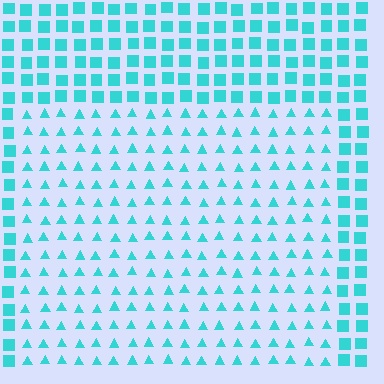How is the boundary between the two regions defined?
The boundary is defined by a change in element shape: triangles inside vs. squares outside. All elements share the same color and spacing.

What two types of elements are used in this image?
The image uses triangles inside the rectangle region and squares outside it.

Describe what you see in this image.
The image is filled with small cyan elements arranged in a uniform grid. A rectangle-shaped region contains triangles, while the surrounding area contains squares. The boundary is defined purely by the change in element shape.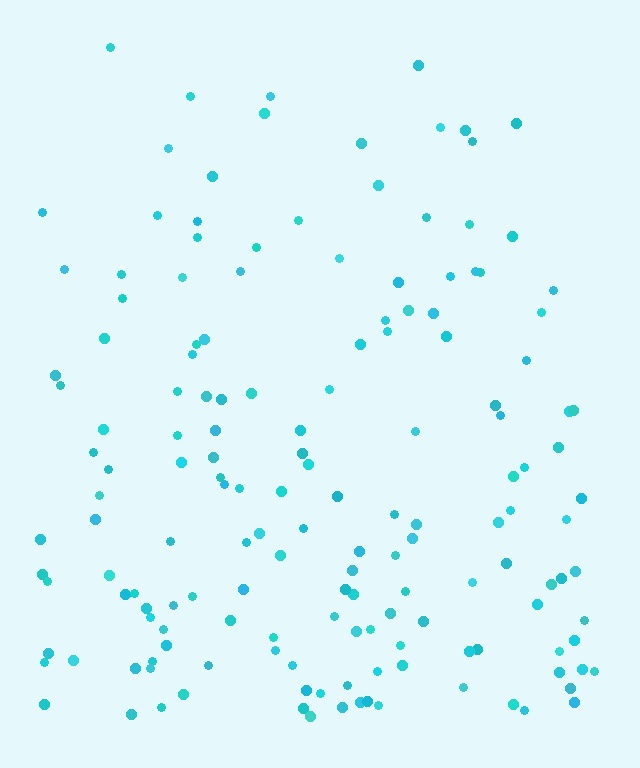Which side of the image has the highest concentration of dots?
The bottom.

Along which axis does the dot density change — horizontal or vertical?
Vertical.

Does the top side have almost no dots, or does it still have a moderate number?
Still a moderate number, just noticeably fewer than the bottom.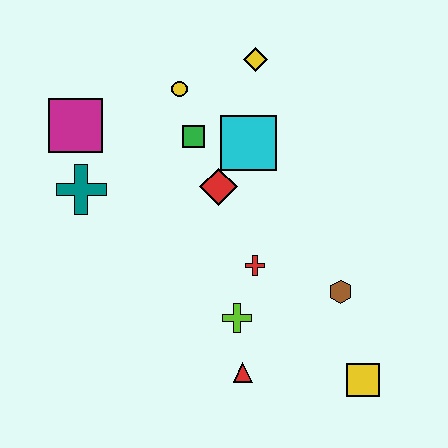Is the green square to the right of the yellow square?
No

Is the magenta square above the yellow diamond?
No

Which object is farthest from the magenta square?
The yellow square is farthest from the magenta square.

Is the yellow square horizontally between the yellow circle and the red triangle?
No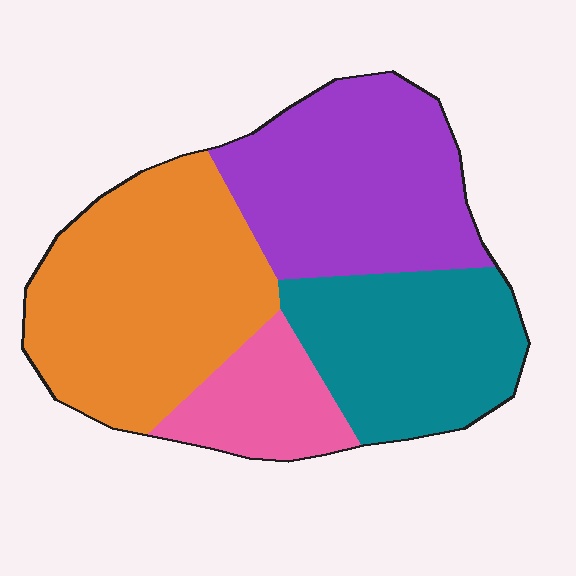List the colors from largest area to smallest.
From largest to smallest: orange, purple, teal, pink.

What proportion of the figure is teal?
Teal covers about 25% of the figure.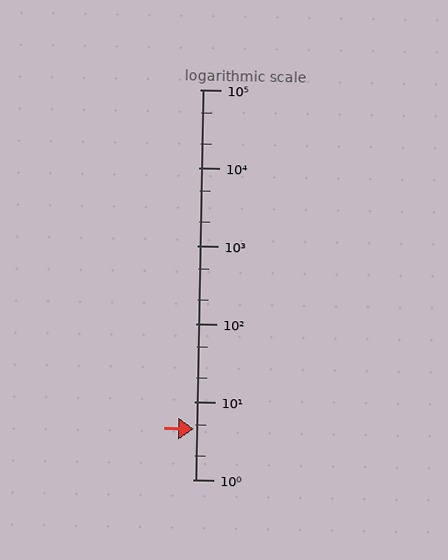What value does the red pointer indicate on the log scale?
The pointer indicates approximately 4.5.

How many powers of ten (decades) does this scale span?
The scale spans 5 decades, from 1 to 100000.